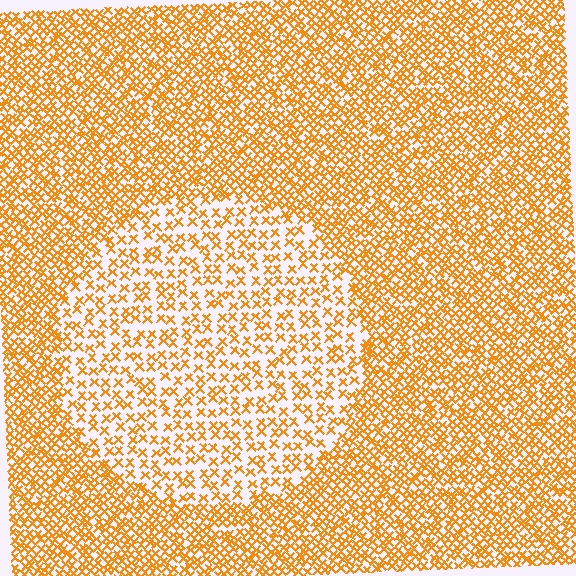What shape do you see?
I see a circle.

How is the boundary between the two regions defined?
The boundary is defined by a change in element density (approximately 2.0x ratio). All elements are the same color, size, and shape.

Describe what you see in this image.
The image contains small orange elements arranged at two different densities. A circle-shaped region is visible where the elements are less densely packed than the surrounding area.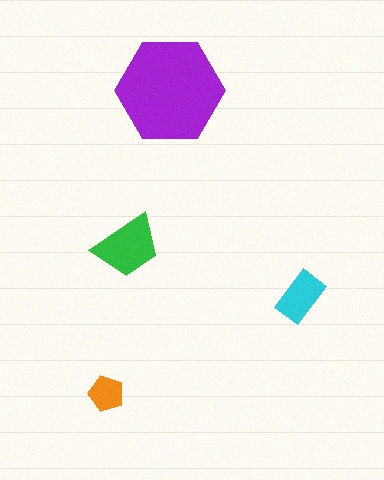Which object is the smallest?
The orange pentagon.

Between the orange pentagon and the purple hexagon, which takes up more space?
The purple hexagon.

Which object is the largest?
The purple hexagon.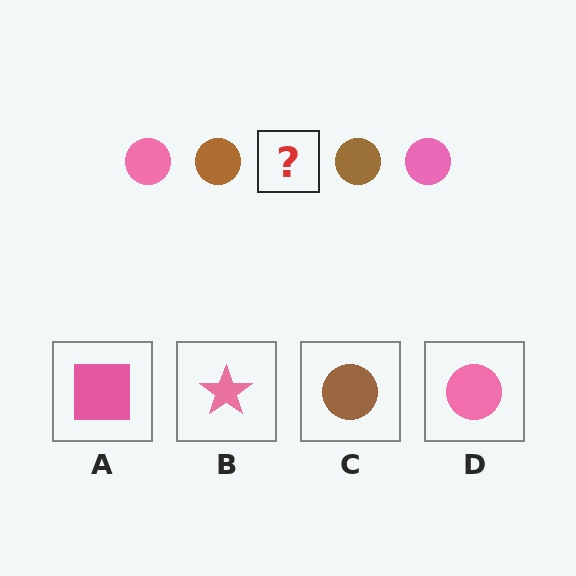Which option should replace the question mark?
Option D.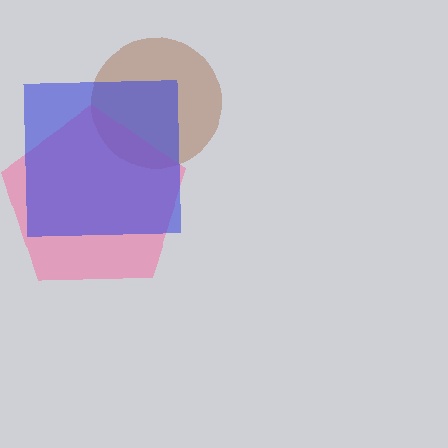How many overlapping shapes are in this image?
There are 3 overlapping shapes in the image.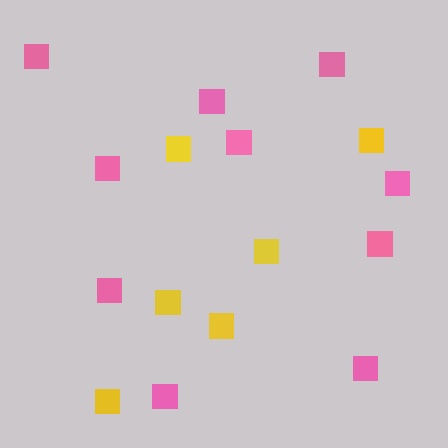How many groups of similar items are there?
There are 2 groups: one group of pink squares (10) and one group of yellow squares (6).